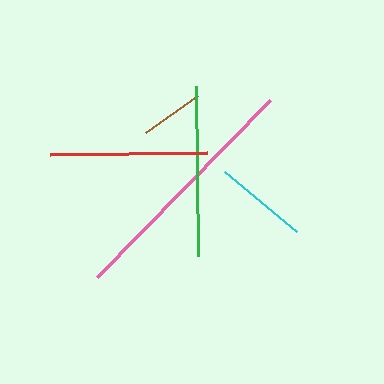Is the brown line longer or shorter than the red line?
The red line is longer than the brown line.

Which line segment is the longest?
The pink line is the longest at approximately 248 pixels.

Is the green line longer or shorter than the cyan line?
The green line is longer than the cyan line.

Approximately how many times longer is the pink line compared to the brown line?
The pink line is approximately 3.9 times the length of the brown line.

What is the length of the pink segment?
The pink segment is approximately 248 pixels long.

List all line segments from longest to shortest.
From longest to shortest: pink, green, red, cyan, brown.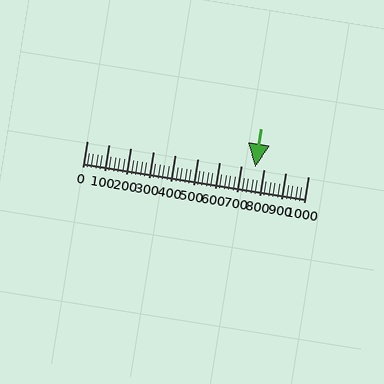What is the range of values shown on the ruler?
The ruler shows values from 0 to 1000.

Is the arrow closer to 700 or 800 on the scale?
The arrow is closer to 800.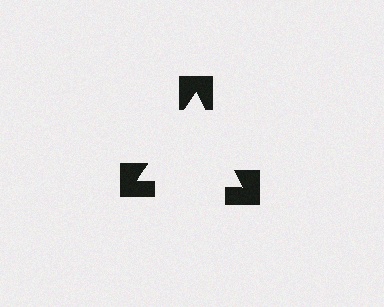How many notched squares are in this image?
There are 3 — one at each vertex of the illusory triangle.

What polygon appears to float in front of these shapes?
An illusory triangle — its edges are inferred from the aligned wedge cuts in the notched squares, not physically drawn.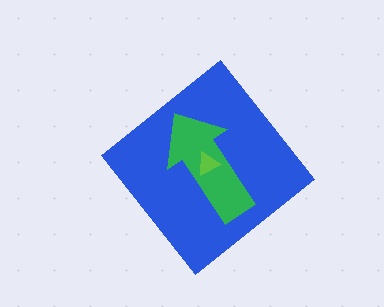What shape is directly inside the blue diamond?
The green arrow.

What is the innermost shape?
The lime triangle.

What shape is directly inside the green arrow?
The lime triangle.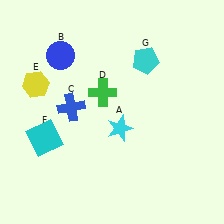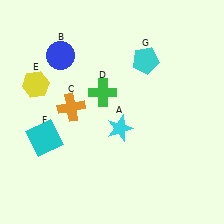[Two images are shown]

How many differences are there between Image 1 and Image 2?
There is 1 difference between the two images.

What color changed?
The cross (C) changed from blue in Image 1 to orange in Image 2.